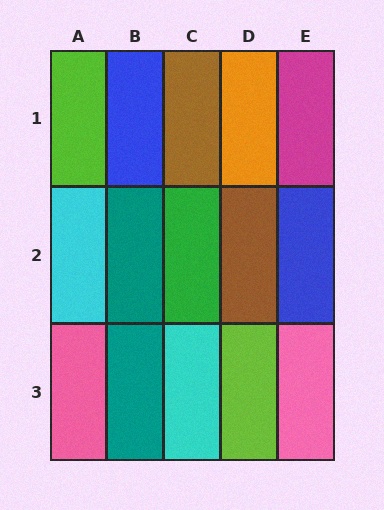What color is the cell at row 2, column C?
Green.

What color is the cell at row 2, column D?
Brown.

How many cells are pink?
2 cells are pink.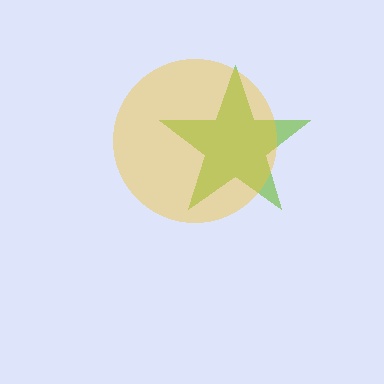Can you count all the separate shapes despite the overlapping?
Yes, there are 2 separate shapes.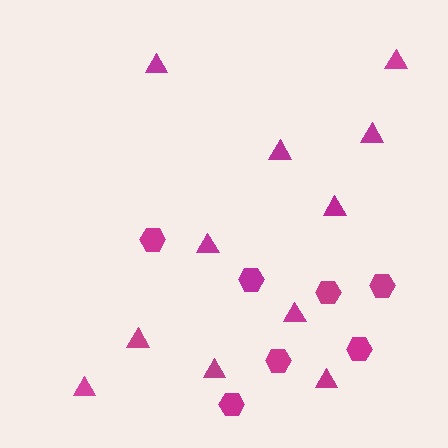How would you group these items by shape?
There are 2 groups: one group of hexagons (7) and one group of triangles (11).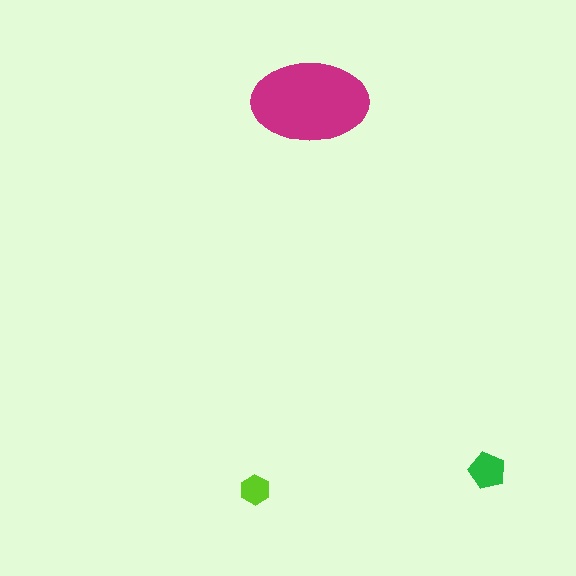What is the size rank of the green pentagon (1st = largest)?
2nd.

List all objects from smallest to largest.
The lime hexagon, the green pentagon, the magenta ellipse.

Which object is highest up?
The magenta ellipse is topmost.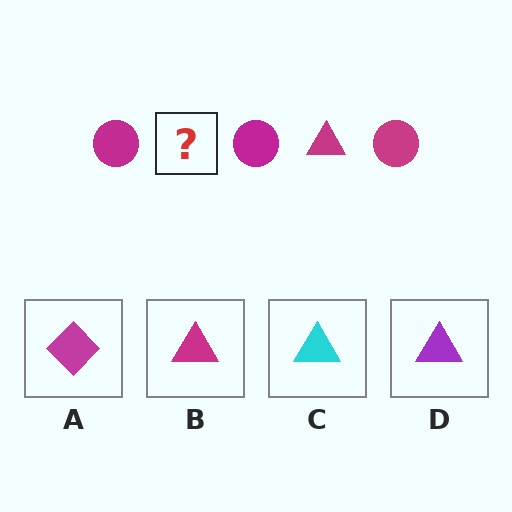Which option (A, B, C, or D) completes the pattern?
B.